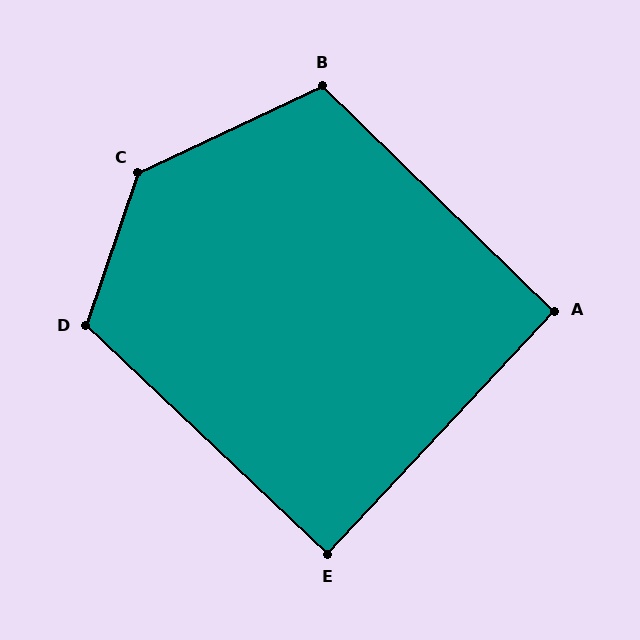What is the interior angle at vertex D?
Approximately 115 degrees (obtuse).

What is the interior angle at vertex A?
Approximately 91 degrees (approximately right).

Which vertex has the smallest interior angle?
E, at approximately 90 degrees.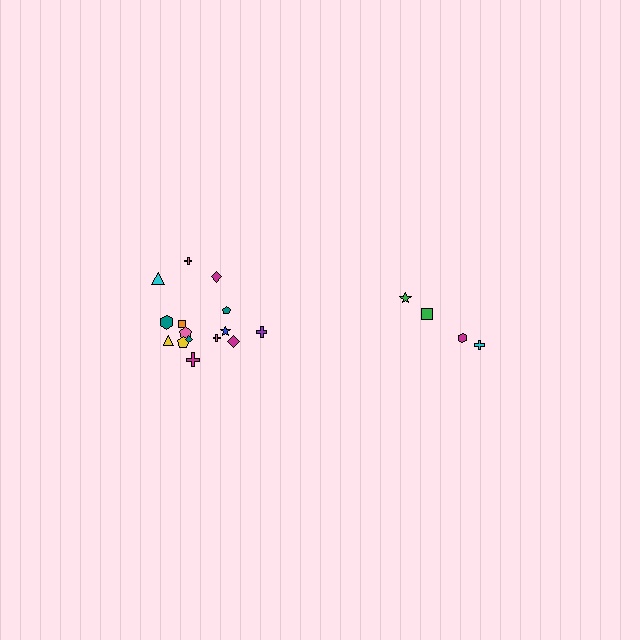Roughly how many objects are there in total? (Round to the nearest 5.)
Roughly 20 objects in total.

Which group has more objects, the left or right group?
The left group.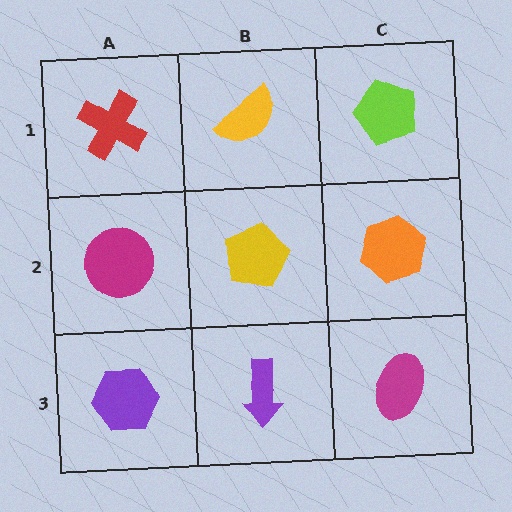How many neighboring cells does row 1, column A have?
2.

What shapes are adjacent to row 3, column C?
An orange hexagon (row 2, column C), a purple arrow (row 3, column B).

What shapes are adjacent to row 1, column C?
An orange hexagon (row 2, column C), a yellow semicircle (row 1, column B).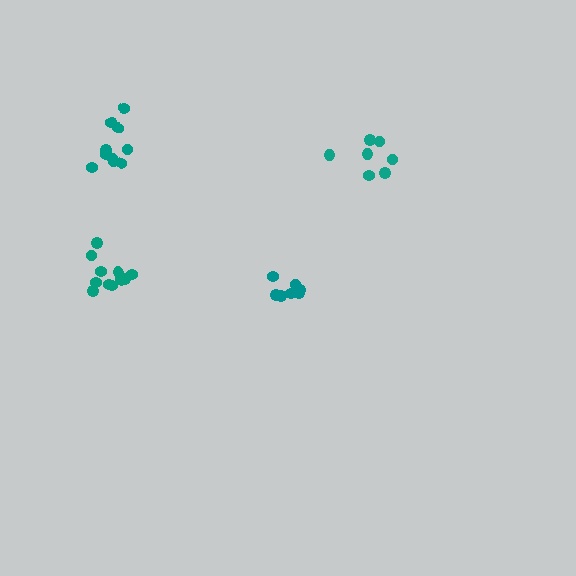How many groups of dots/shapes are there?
There are 4 groups.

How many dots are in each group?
Group 1: 11 dots, Group 2: 10 dots, Group 3: 7 dots, Group 4: 7 dots (35 total).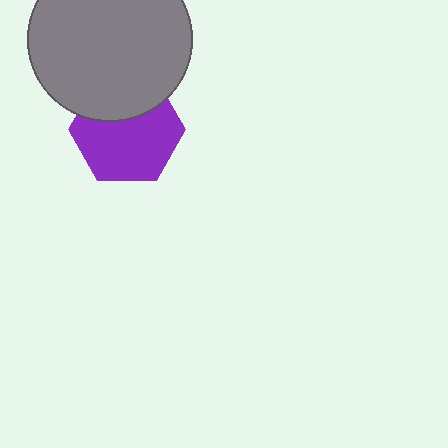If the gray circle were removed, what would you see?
You would see the complete purple hexagon.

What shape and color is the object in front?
The object in front is a gray circle.